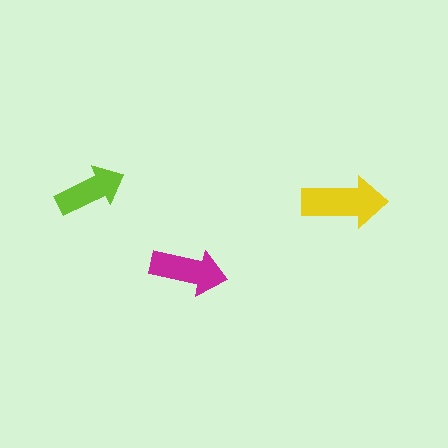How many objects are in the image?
There are 3 objects in the image.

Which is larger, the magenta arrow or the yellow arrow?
The yellow one.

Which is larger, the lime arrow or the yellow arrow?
The yellow one.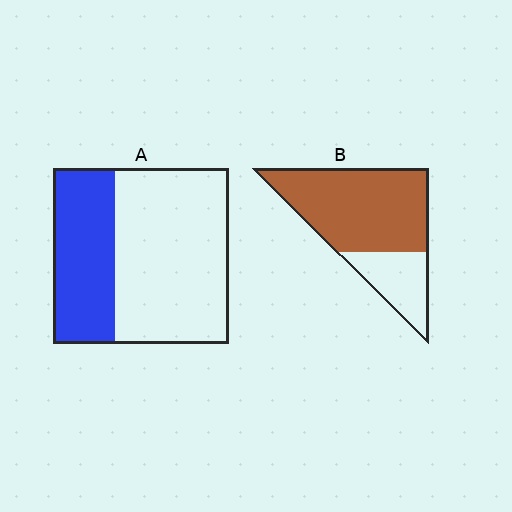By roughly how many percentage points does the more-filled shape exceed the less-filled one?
By roughly 35 percentage points (B over A).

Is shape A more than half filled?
No.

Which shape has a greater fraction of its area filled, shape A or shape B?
Shape B.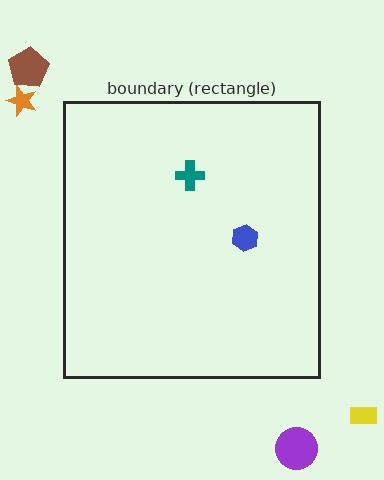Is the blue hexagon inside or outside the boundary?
Inside.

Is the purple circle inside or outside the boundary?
Outside.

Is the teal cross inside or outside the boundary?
Inside.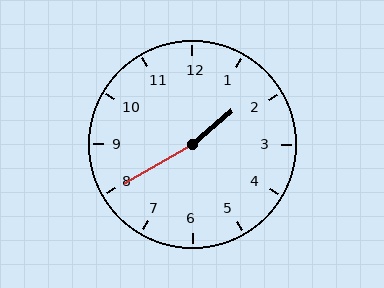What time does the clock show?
1:40.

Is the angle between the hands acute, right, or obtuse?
It is obtuse.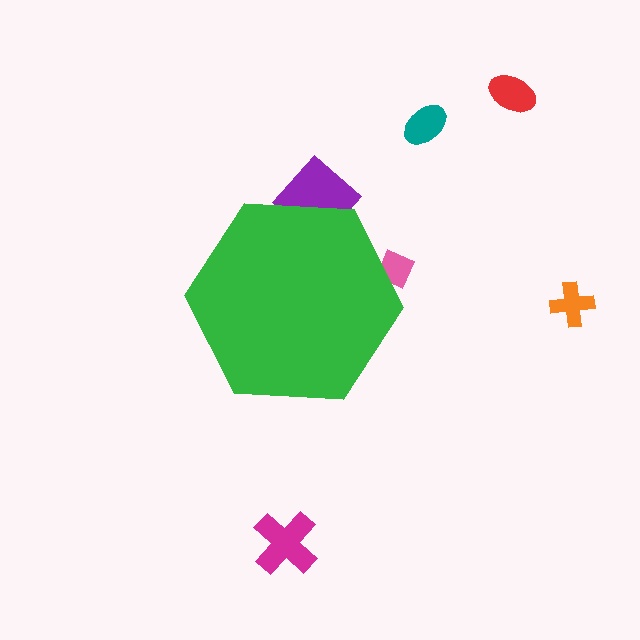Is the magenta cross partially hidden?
No, the magenta cross is fully visible.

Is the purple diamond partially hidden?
Yes, the purple diamond is partially hidden behind the green hexagon.